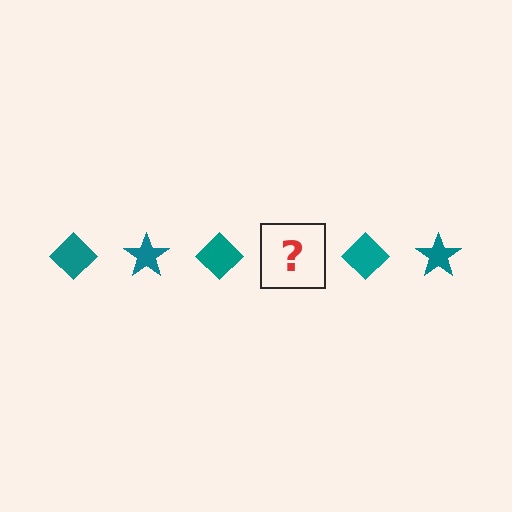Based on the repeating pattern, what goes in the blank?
The blank should be a teal star.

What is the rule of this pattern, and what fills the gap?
The rule is that the pattern cycles through diamond, star shapes in teal. The gap should be filled with a teal star.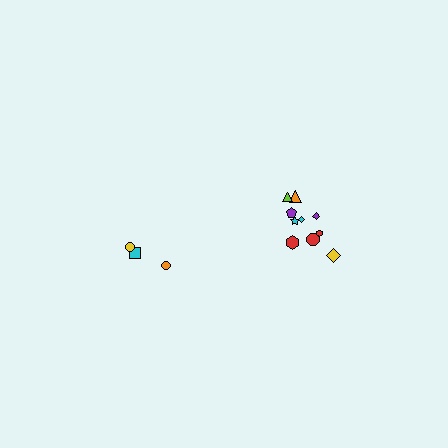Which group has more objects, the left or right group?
The right group.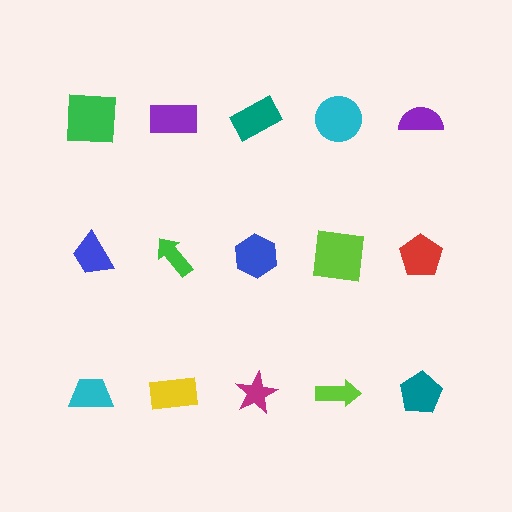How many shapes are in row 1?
5 shapes.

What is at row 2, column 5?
A red pentagon.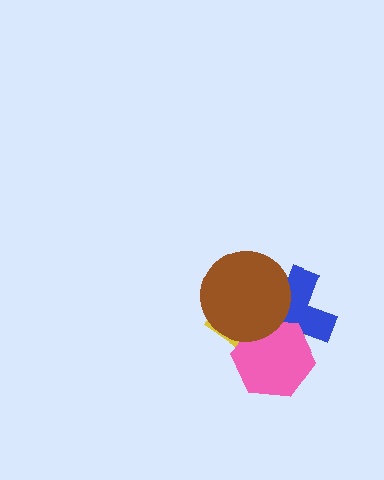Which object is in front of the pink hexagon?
The brown circle is in front of the pink hexagon.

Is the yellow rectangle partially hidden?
Yes, it is partially covered by another shape.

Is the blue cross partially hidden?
Yes, it is partially covered by another shape.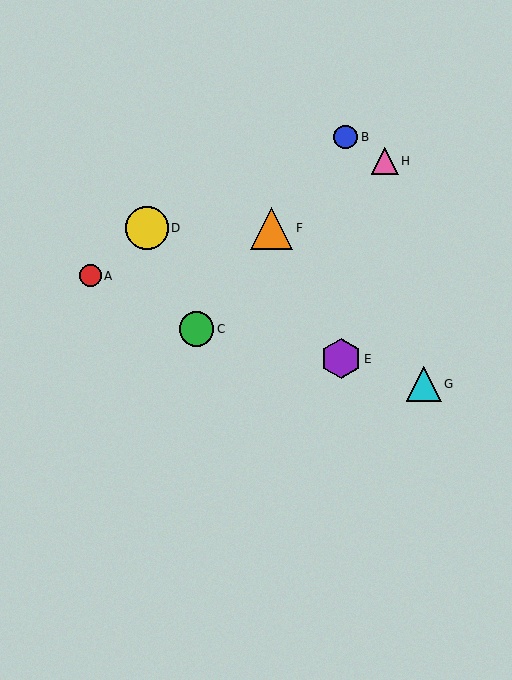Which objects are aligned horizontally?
Objects D, F are aligned horizontally.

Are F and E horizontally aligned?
No, F is at y≈228 and E is at y≈359.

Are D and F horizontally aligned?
Yes, both are at y≈228.